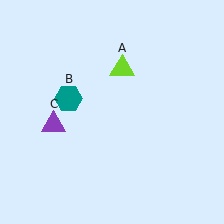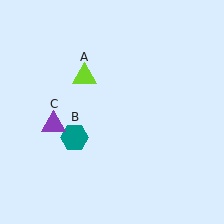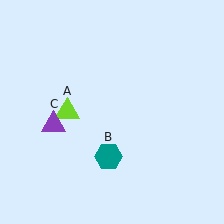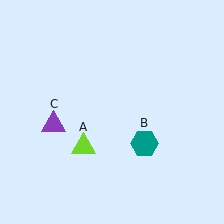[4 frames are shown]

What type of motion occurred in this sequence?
The lime triangle (object A), teal hexagon (object B) rotated counterclockwise around the center of the scene.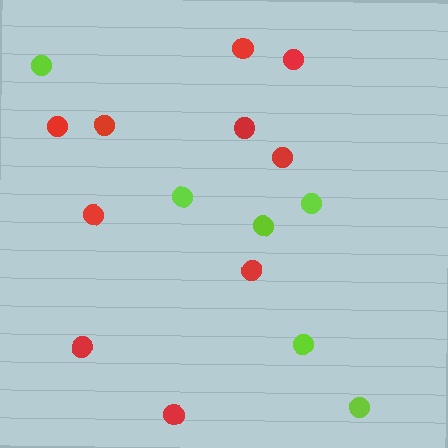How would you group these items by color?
There are 2 groups: one group of red circles (10) and one group of lime circles (6).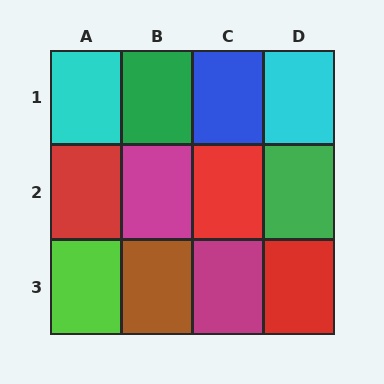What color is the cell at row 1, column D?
Cyan.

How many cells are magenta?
2 cells are magenta.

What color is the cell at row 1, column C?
Blue.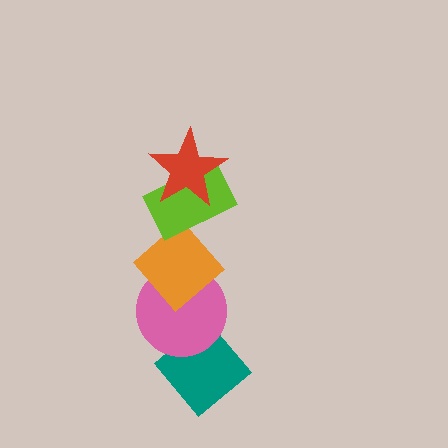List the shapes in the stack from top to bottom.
From top to bottom: the red star, the lime rectangle, the orange diamond, the pink circle, the teal diamond.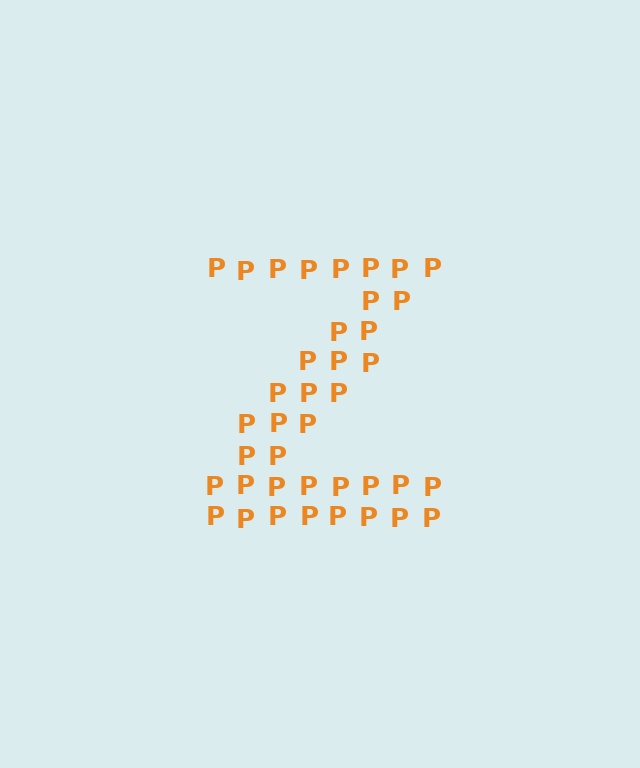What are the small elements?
The small elements are letter P's.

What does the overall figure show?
The overall figure shows the letter Z.